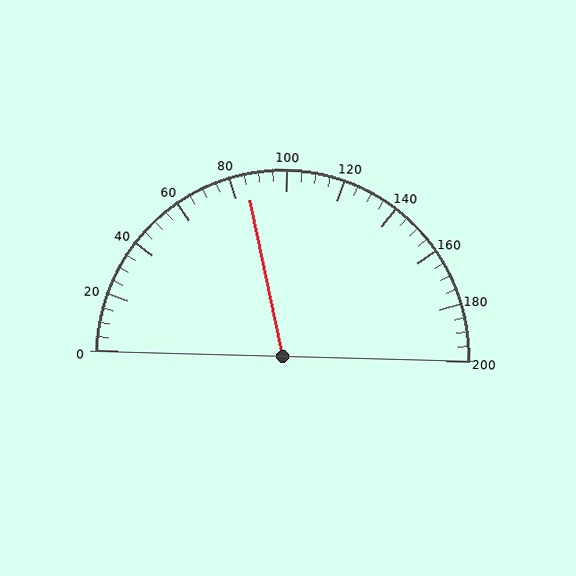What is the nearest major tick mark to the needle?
The nearest major tick mark is 80.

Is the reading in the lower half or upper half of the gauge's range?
The reading is in the lower half of the range (0 to 200).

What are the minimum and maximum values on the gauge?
The gauge ranges from 0 to 200.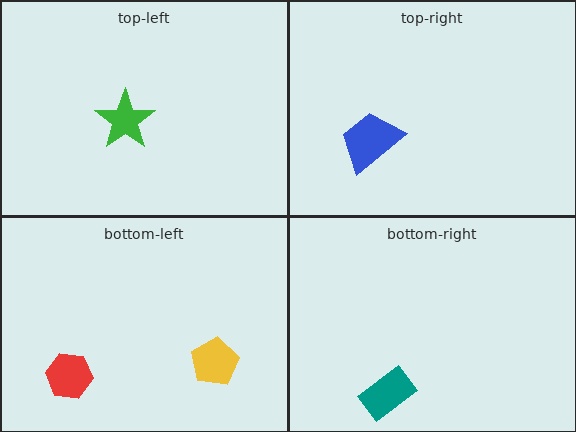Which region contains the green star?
The top-left region.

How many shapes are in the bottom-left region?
2.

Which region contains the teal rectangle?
The bottom-right region.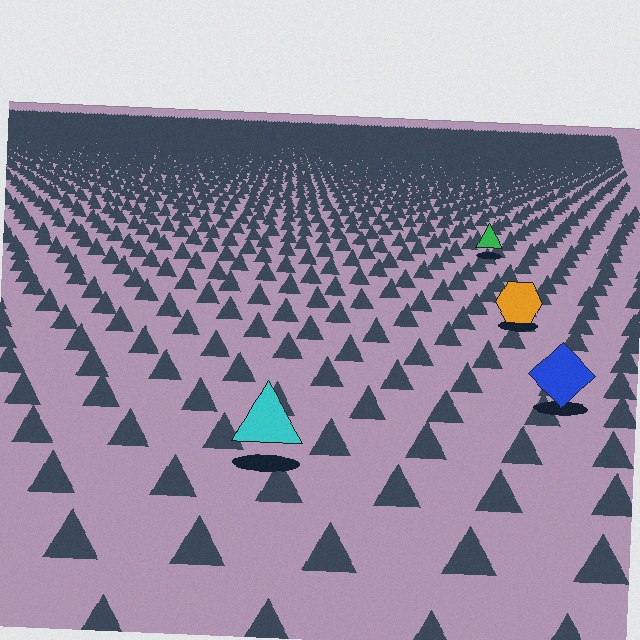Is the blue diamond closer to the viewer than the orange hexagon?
Yes. The blue diamond is closer — you can tell from the texture gradient: the ground texture is coarser near it.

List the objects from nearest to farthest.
From nearest to farthest: the cyan triangle, the blue diamond, the orange hexagon, the green triangle.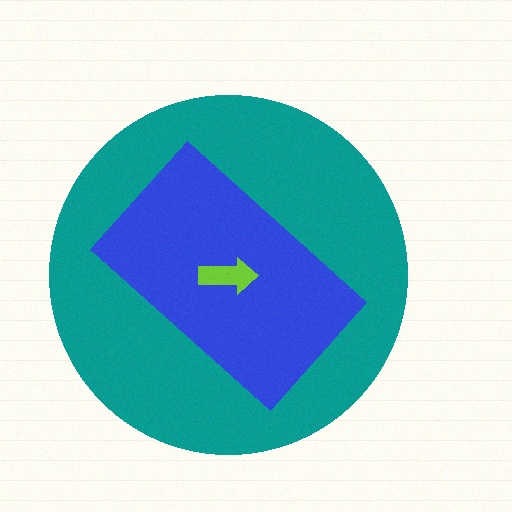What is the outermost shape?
The teal circle.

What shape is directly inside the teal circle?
The blue rectangle.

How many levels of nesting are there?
3.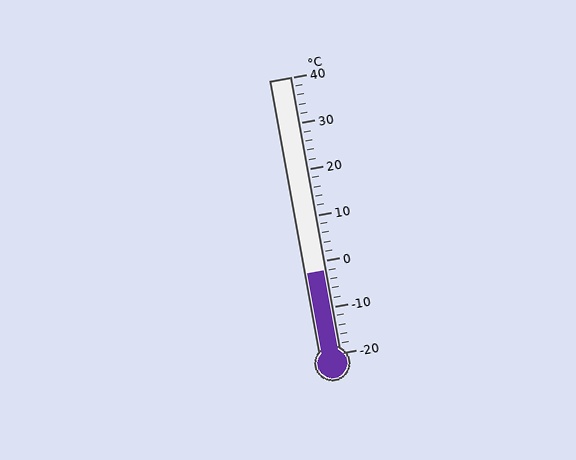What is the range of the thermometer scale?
The thermometer scale ranges from -20°C to 40°C.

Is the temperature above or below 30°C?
The temperature is below 30°C.